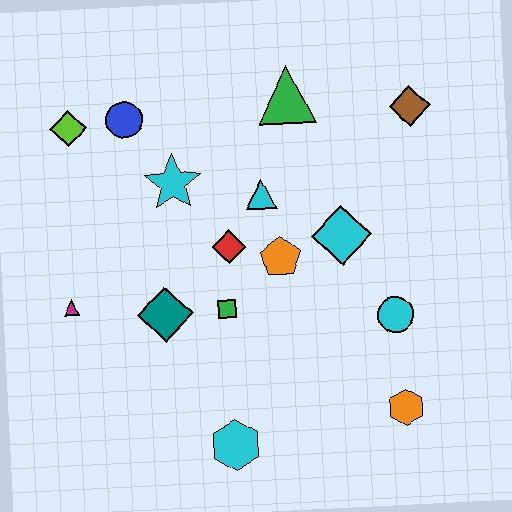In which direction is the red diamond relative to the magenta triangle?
The red diamond is to the right of the magenta triangle.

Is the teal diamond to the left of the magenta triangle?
No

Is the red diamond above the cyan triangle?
No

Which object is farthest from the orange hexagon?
The lime diamond is farthest from the orange hexagon.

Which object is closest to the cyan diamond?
The orange pentagon is closest to the cyan diamond.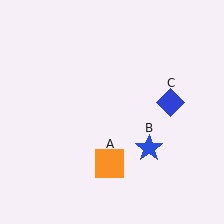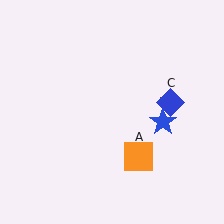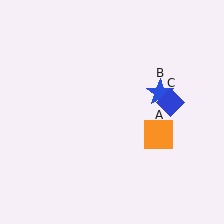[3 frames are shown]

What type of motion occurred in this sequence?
The orange square (object A), blue star (object B) rotated counterclockwise around the center of the scene.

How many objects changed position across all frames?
2 objects changed position: orange square (object A), blue star (object B).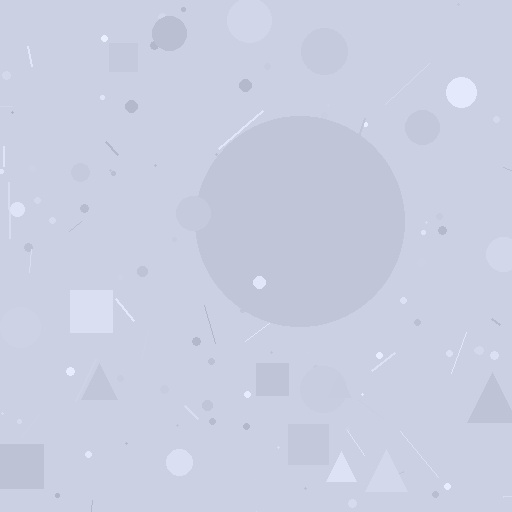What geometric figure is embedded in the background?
A circle is embedded in the background.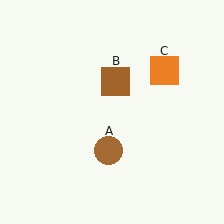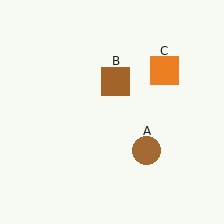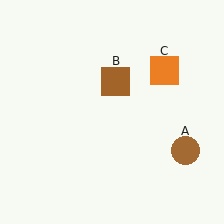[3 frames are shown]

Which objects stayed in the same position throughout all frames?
Brown square (object B) and orange square (object C) remained stationary.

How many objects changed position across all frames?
1 object changed position: brown circle (object A).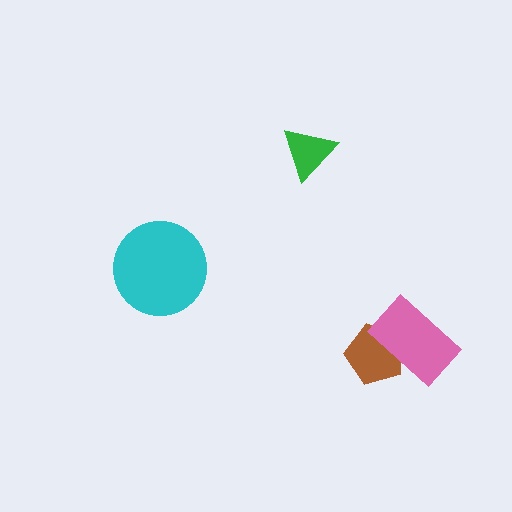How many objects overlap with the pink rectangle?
1 object overlaps with the pink rectangle.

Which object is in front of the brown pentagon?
The pink rectangle is in front of the brown pentagon.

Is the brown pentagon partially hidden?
Yes, it is partially covered by another shape.